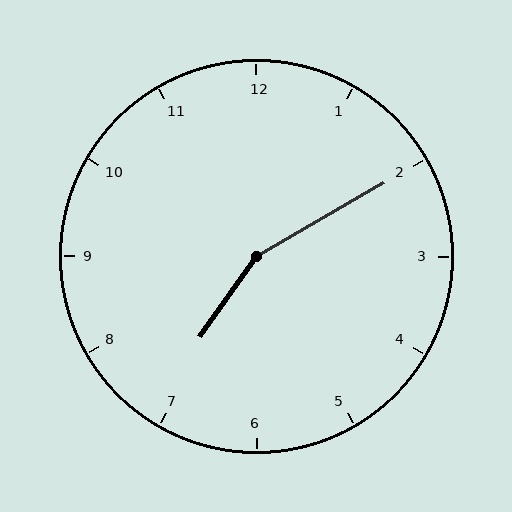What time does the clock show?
7:10.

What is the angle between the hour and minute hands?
Approximately 155 degrees.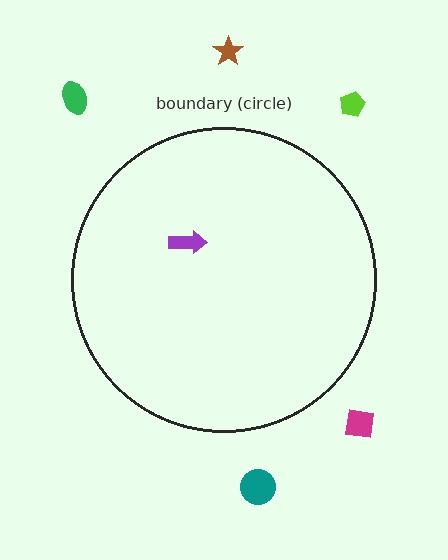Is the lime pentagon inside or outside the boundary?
Outside.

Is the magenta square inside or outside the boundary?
Outside.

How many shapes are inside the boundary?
1 inside, 5 outside.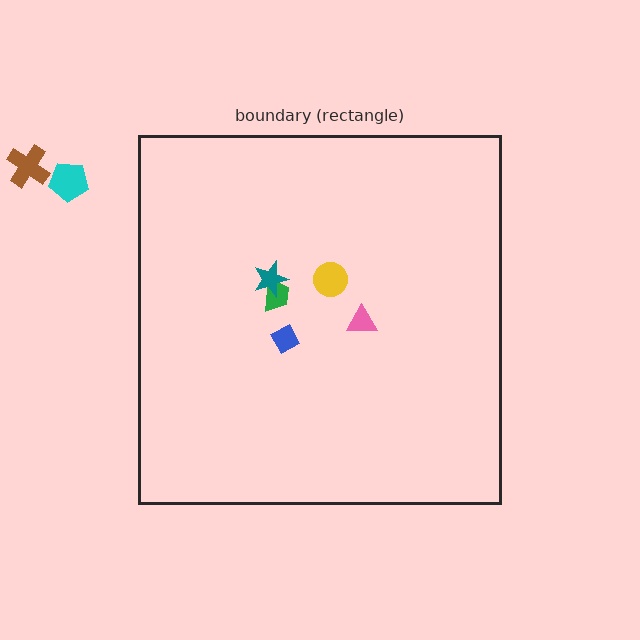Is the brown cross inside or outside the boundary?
Outside.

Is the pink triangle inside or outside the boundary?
Inside.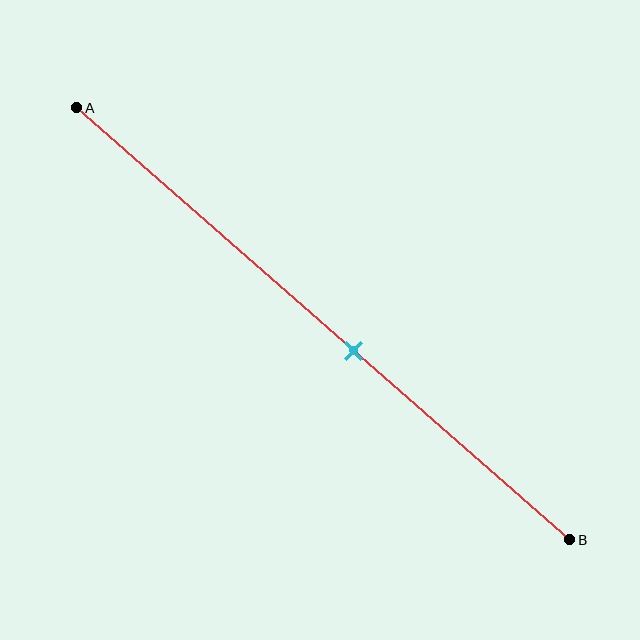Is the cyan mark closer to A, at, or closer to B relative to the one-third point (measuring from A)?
The cyan mark is closer to point B than the one-third point of segment AB.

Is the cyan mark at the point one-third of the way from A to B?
No, the mark is at about 55% from A, not at the 33% one-third point.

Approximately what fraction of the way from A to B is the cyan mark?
The cyan mark is approximately 55% of the way from A to B.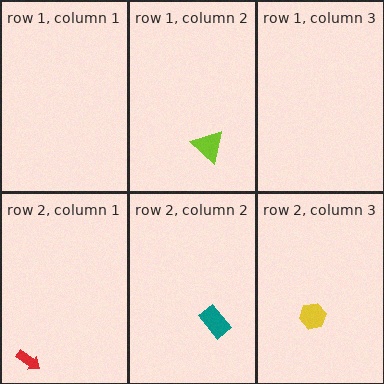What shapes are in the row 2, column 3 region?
The yellow hexagon.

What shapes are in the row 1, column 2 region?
The lime triangle.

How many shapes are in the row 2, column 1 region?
1.